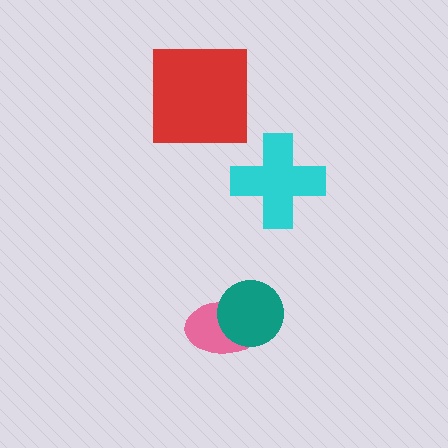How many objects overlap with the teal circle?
1 object overlaps with the teal circle.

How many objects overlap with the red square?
0 objects overlap with the red square.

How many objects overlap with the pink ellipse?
1 object overlaps with the pink ellipse.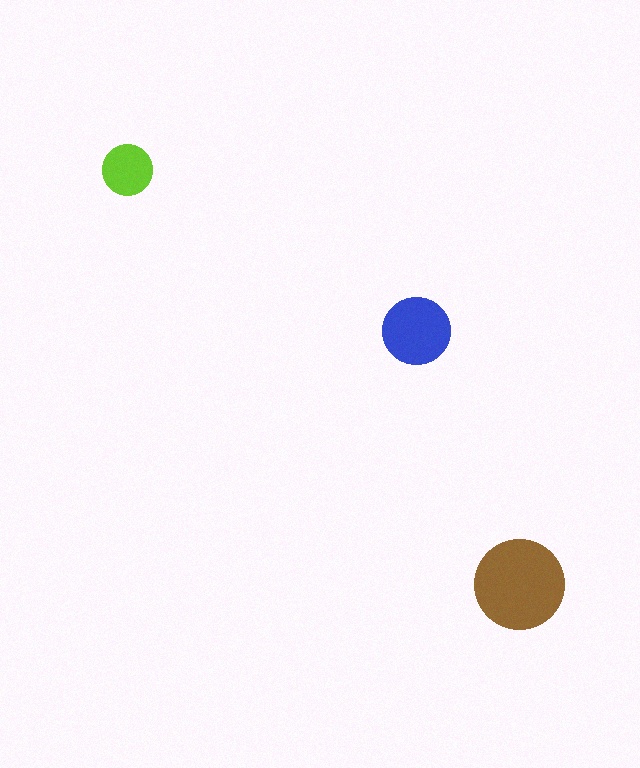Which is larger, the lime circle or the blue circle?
The blue one.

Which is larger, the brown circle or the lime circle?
The brown one.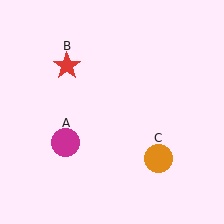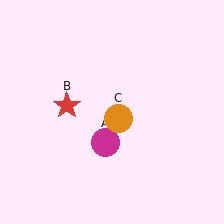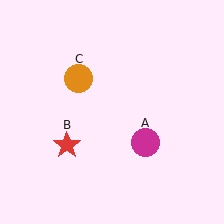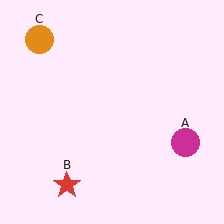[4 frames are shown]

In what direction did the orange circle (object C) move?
The orange circle (object C) moved up and to the left.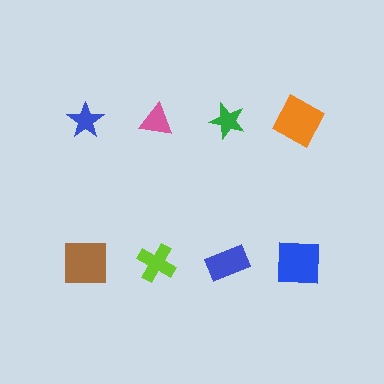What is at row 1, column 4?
An orange square.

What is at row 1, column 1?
A blue star.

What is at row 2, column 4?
A blue square.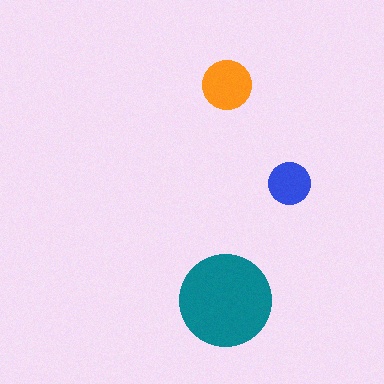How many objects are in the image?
There are 3 objects in the image.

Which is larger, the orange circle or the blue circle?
The orange one.